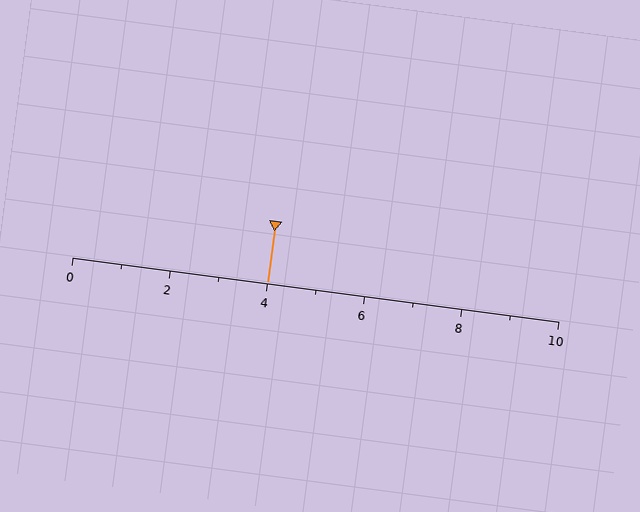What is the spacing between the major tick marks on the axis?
The major ticks are spaced 2 apart.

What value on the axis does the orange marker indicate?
The marker indicates approximately 4.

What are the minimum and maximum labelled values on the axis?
The axis runs from 0 to 10.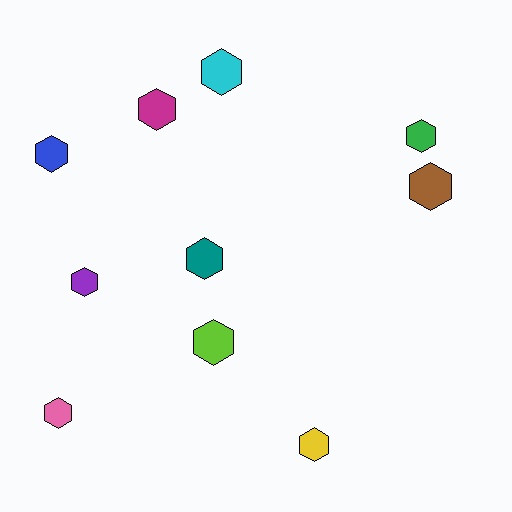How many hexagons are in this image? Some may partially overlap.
There are 10 hexagons.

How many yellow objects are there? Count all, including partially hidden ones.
There is 1 yellow object.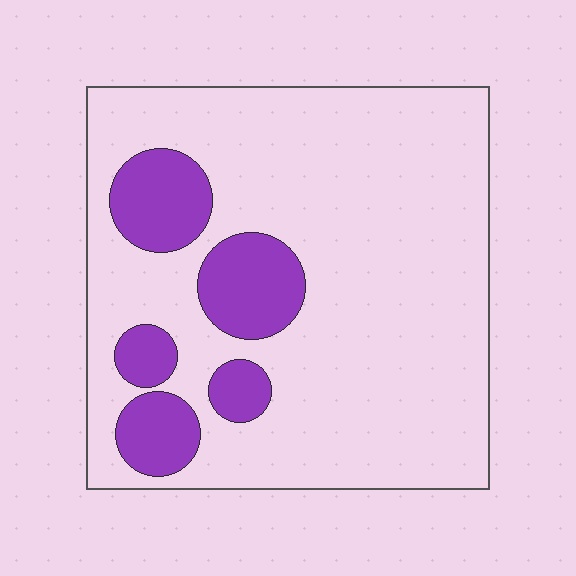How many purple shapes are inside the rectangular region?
5.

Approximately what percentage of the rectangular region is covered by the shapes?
Approximately 20%.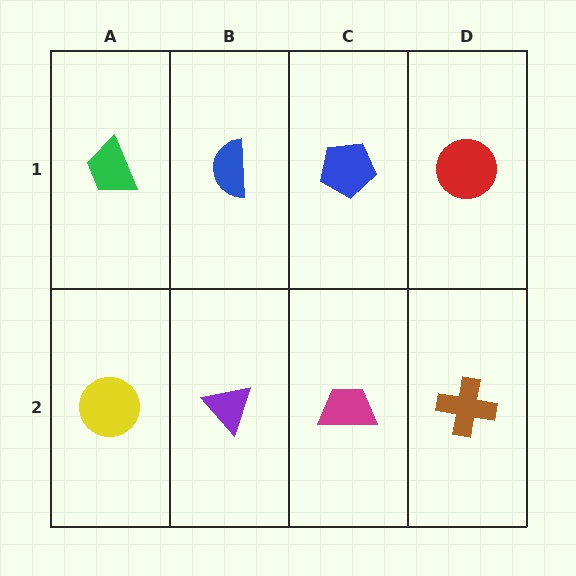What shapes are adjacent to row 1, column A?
A yellow circle (row 2, column A), a blue semicircle (row 1, column B).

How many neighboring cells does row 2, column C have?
3.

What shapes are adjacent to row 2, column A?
A green trapezoid (row 1, column A), a purple triangle (row 2, column B).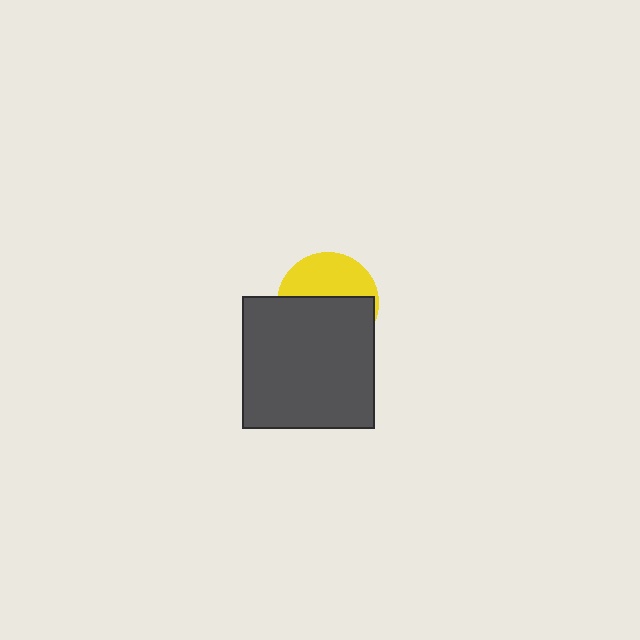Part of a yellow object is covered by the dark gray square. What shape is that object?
It is a circle.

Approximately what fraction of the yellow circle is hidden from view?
Roughly 58% of the yellow circle is hidden behind the dark gray square.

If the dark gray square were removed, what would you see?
You would see the complete yellow circle.